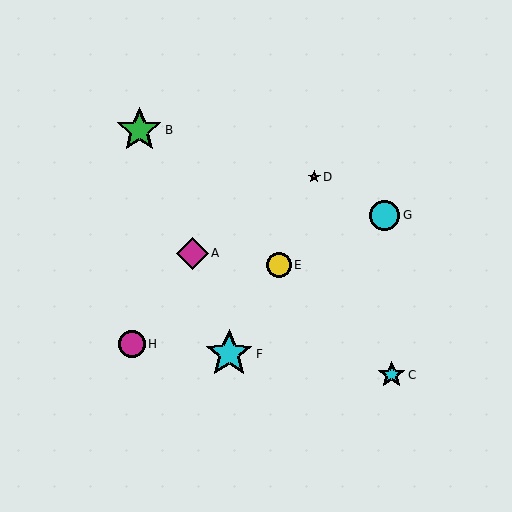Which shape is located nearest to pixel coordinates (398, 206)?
The cyan circle (labeled G) at (385, 215) is nearest to that location.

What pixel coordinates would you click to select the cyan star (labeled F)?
Click at (229, 354) to select the cyan star F.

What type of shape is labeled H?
Shape H is a magenta circle.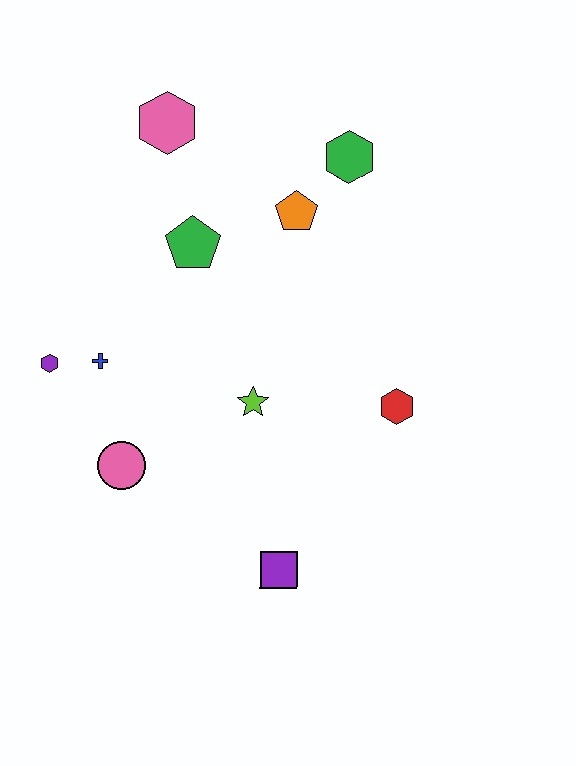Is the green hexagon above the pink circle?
Yes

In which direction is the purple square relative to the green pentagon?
The purple square is below the green pentagon.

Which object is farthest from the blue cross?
The green hexagon is farthest from the blue cross.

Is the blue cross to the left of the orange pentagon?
Yes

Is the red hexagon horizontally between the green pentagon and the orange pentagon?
No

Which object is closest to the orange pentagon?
The green hexagon is closest to the orange pentagon.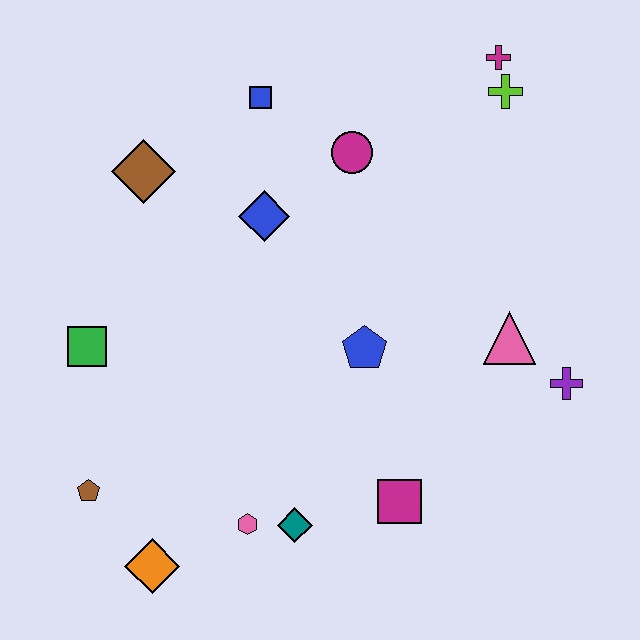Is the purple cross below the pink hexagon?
No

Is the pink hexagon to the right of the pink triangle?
No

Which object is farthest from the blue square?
The orange diamond is farthest from the blue square.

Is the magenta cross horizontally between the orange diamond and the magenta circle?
No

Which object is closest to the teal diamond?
The pink hexagon is closest to the teal diamond.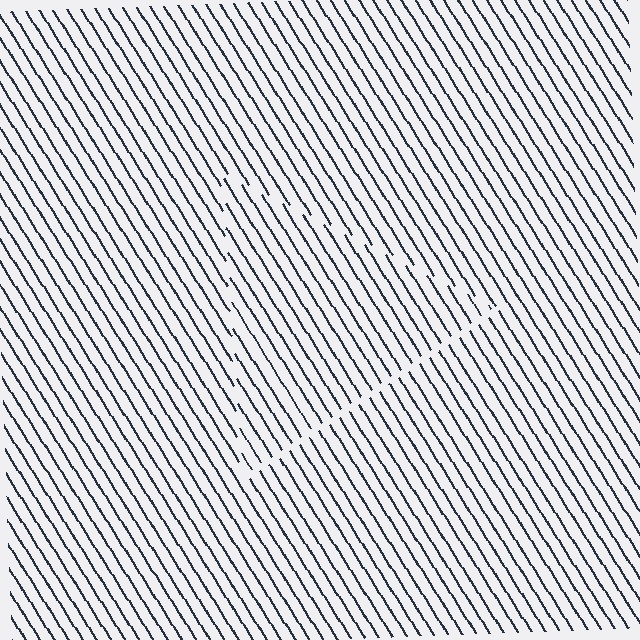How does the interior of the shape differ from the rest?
The interior of the shape contains the same grating, shifted by half a period — the contour is defined by the phase discontinuity where line-ends from the inner and outer gratings abut.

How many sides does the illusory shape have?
3 sides — the line-ends trace a triangle.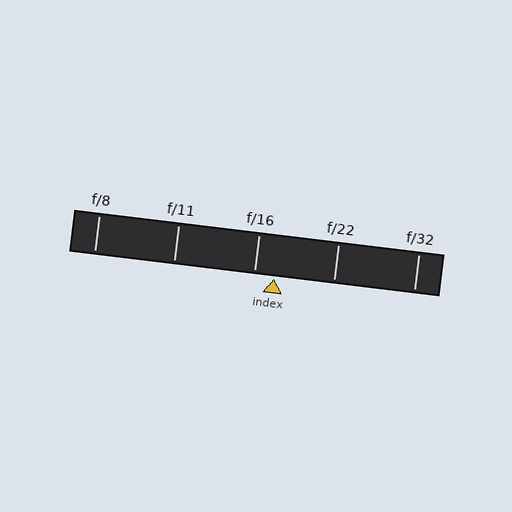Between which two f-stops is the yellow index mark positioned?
The index mark is between f/16 and f/22.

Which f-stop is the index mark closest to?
The index mark is closest to f/16.